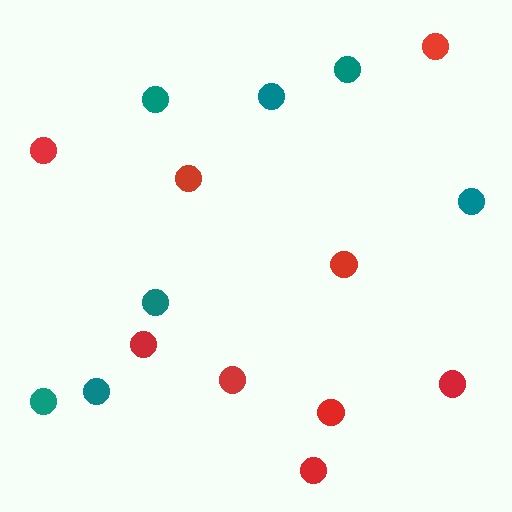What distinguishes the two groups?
There are 2 groups: one group of teal circles (7) and one group of red circles (9).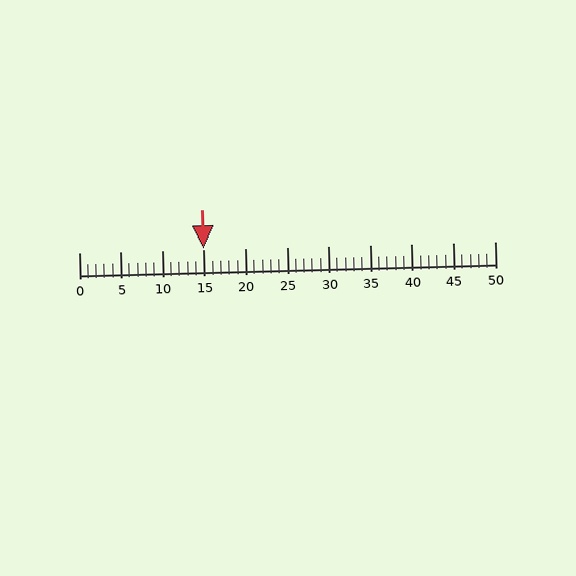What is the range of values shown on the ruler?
The ruler shows values from 0 to 50.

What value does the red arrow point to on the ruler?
The red arrow points to approximately 15.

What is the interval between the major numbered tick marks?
The major tick marks are spaced 5 units apart.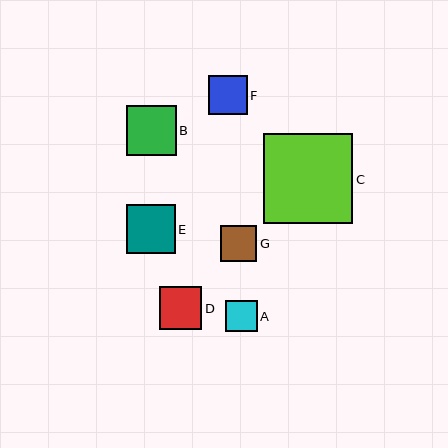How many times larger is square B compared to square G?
Square B is approximately 1.4 times the size of square G.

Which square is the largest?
Square C is the largest with a size of approximately 89 pixels.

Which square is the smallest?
Square A is the smallest with a size of approximately 32 pixels.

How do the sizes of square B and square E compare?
Square B and square E are approximately the same size.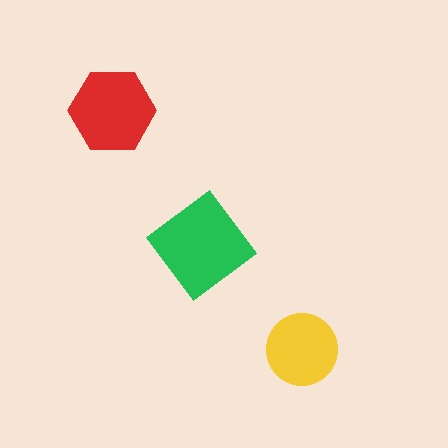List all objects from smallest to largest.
The yellow circle, the red hexagon, the green diamond.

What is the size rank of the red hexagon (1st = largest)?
2nd.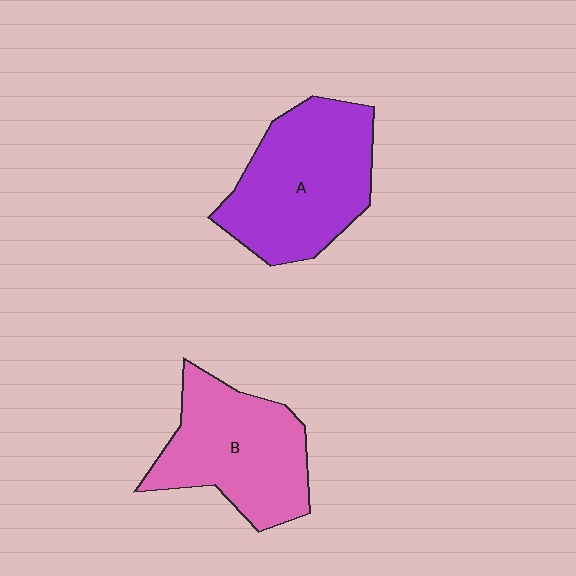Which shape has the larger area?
Shape A (purple).